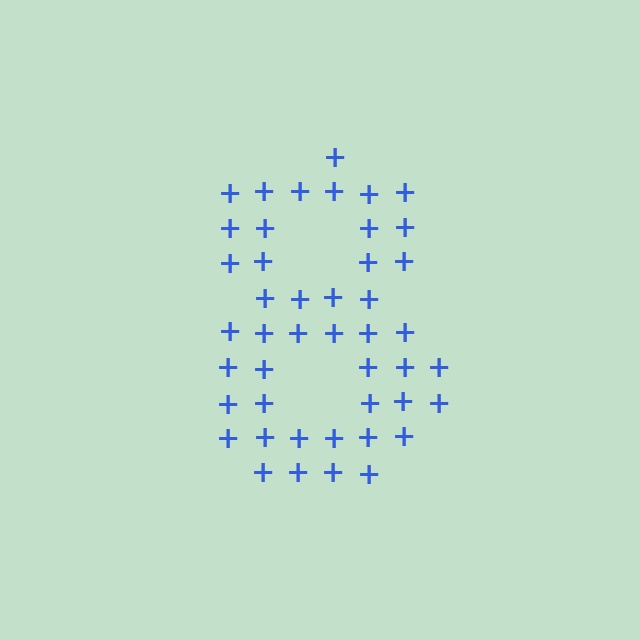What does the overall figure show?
The overall figure shows the digit 8.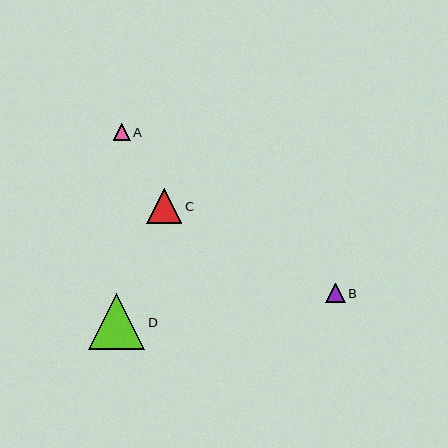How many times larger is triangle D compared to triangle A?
Triangle D is approximately 3.4 times the size of triangle A.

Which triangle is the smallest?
Triangle A is the smallest with a size of approximately 17 pixels.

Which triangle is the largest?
Triangle D is the largest with a size of approximately 56 pixels.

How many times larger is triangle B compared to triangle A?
Triangle B is approximately 1.2 times the size of triangle A.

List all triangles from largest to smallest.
From largest to smallest: D, C, B, A.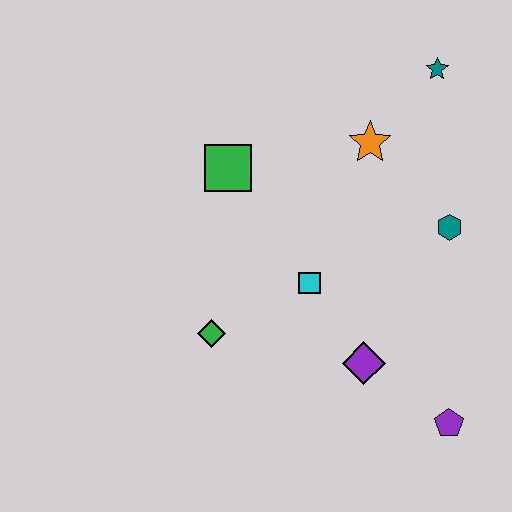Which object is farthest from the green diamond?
The teal star is farthest from the green diamond.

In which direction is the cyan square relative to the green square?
The cyan square is below the green square.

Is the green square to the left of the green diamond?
No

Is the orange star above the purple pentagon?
Yes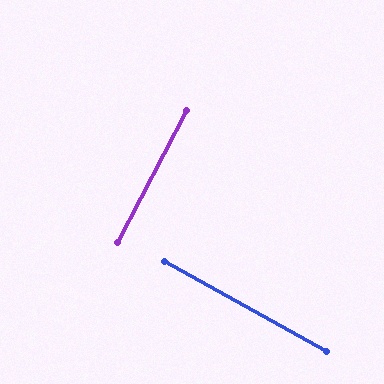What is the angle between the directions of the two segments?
Approximately 89 degrees.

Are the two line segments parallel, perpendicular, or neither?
Perpendicular — they meet at approximately 89°.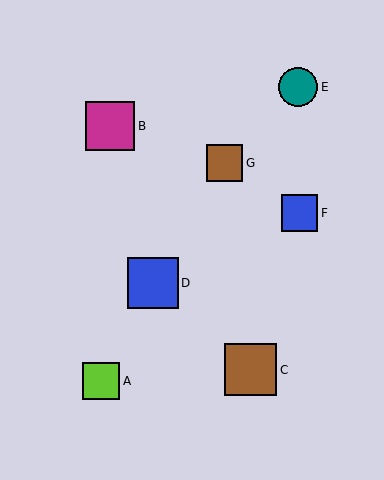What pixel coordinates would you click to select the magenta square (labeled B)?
Click at (110, 126) to select the magenta square B.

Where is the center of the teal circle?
The center of the teal circle is at (298, 87).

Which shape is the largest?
The brown square (labeled C) is the largest.